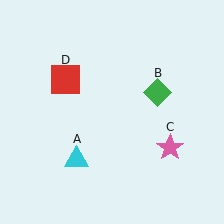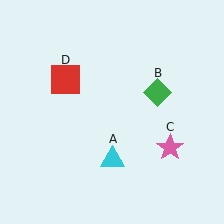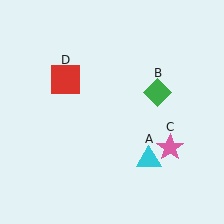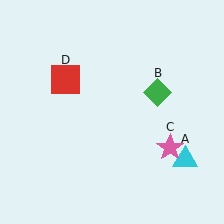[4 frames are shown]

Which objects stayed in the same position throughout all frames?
Green diamond (object B) and pink star (object C) and red square (object D) remained stationary.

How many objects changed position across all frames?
1 object changed position: cyan triangle (object A).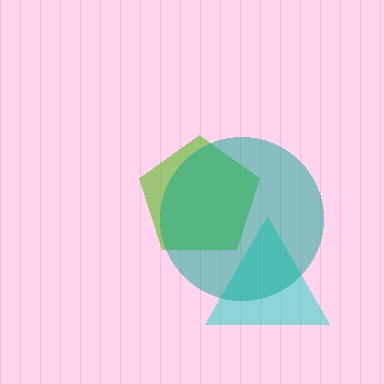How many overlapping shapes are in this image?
There are 3 overlapping shapes in the image.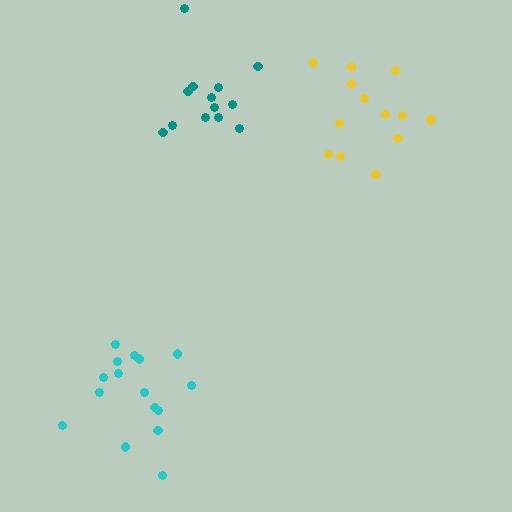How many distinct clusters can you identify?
There are 3 distinct clusters.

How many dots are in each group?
Group 1: 13 dots, Group 2: 13 dots, Group 3: 16 dots (42 total).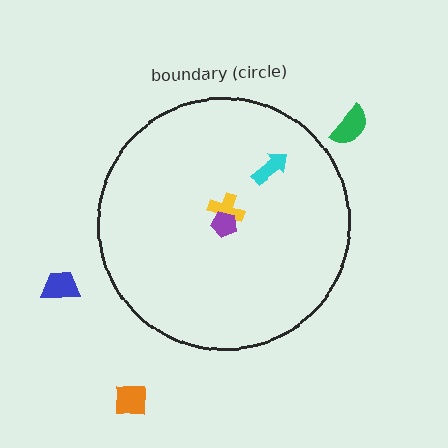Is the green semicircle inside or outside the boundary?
Outside.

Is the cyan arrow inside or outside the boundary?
Inside.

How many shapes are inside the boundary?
3 inside, 3 outside.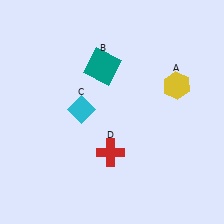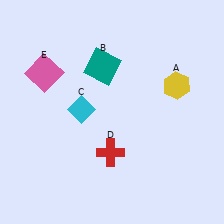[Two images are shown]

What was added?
A pink square (E) was added in Image 2.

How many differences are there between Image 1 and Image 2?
There is 1 difference between the two images.